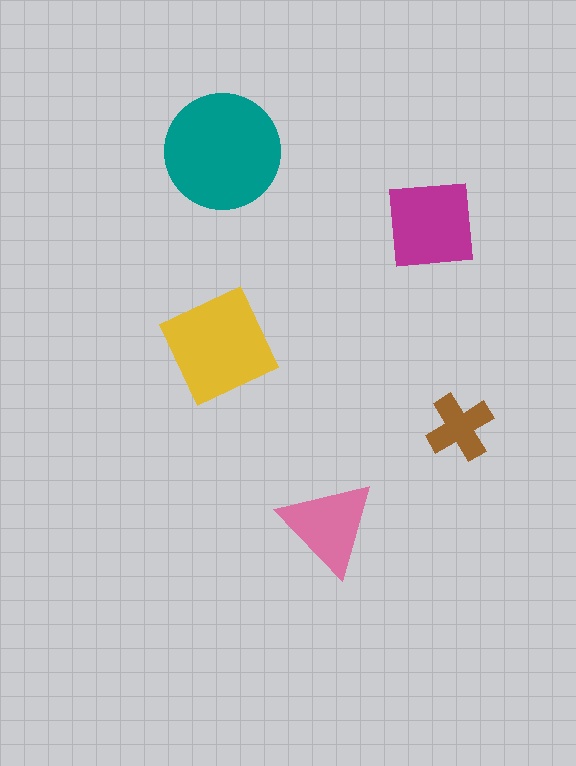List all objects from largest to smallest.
The teal circle, the yellow square, the magenta square, the pink triangle, the brown cross.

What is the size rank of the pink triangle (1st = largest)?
4th.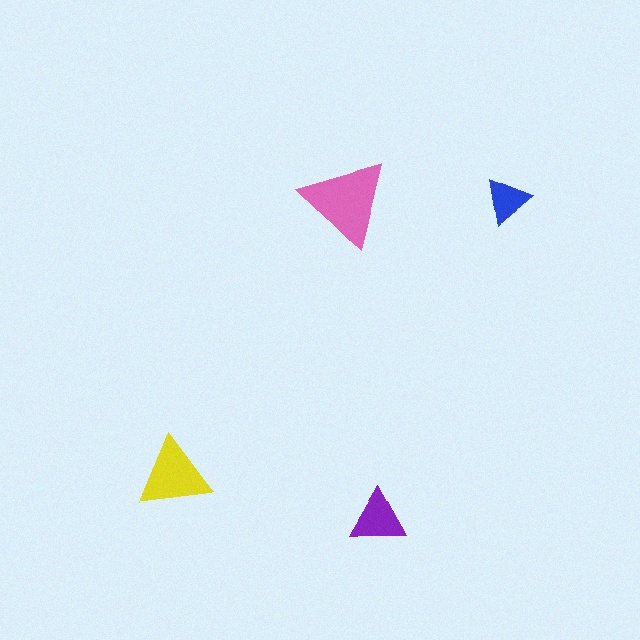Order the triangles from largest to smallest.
the pink one, the yellow one, the purple one, the blue one.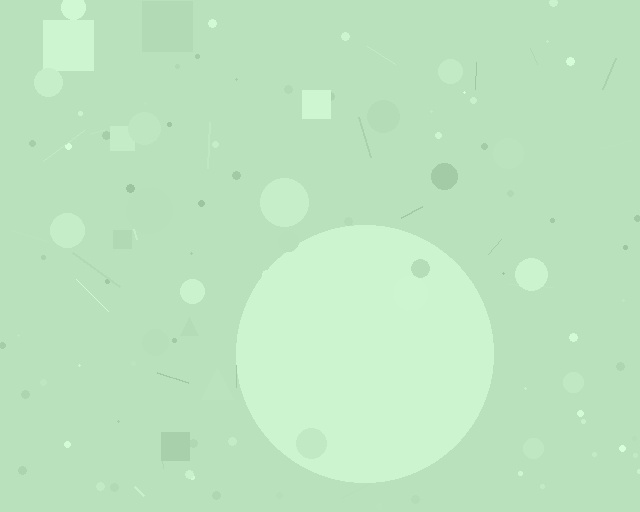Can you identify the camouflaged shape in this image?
The camouflaged shape is a circle.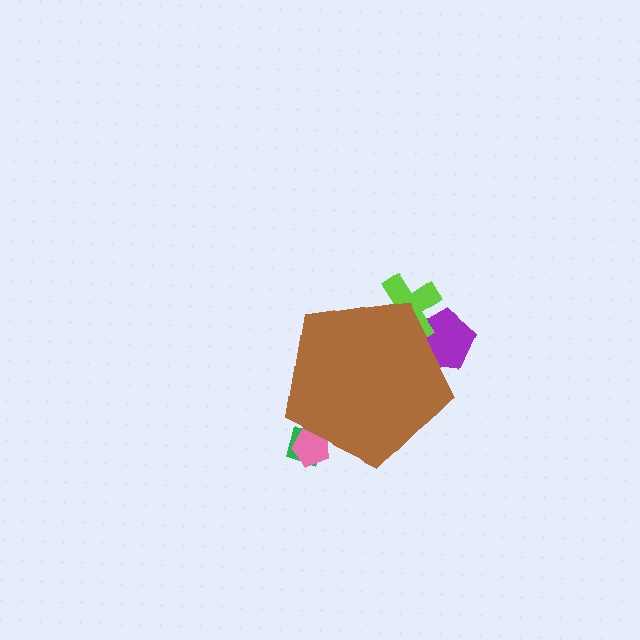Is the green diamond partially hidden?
Yes, the green diamond is partially hidden behind the brown pentagon.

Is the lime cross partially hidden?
Yes, the lime cross is partially hidden behind the brown pentagon.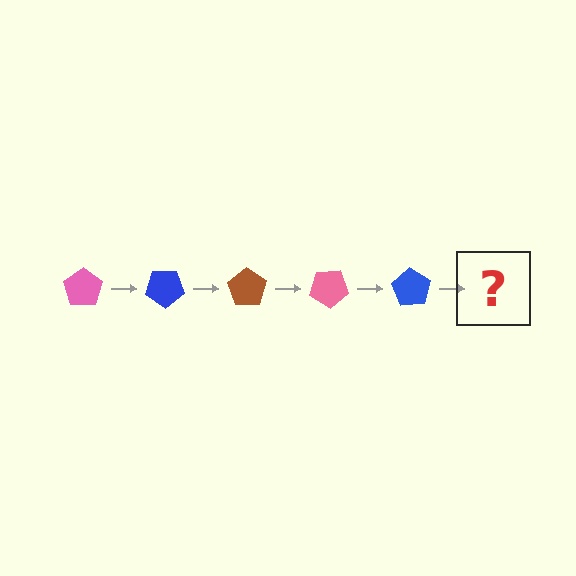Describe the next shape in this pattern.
It should be a brown pentagon, rotated 175 degrees from the start.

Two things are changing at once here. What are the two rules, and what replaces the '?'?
The two rules are that it rotates 35 degrees each step and the color cycles through pink, blue, and brown. The '?' should be a brown pentagon, rotated 175 degrees from the start.